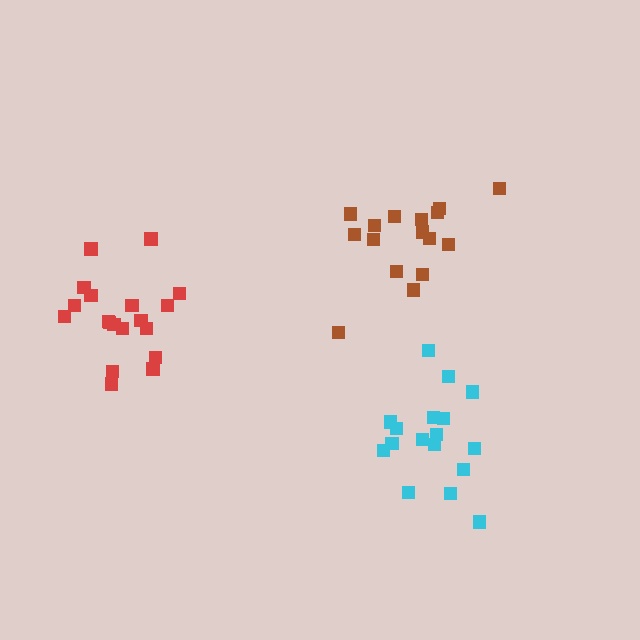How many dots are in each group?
Group 1: 17 dots, Group 2: 16 dots, Group 3: 19 dots (52 total).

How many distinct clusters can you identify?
There are 3 distinct clusters.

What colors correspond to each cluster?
The clusters are colored: cyan, brown, red.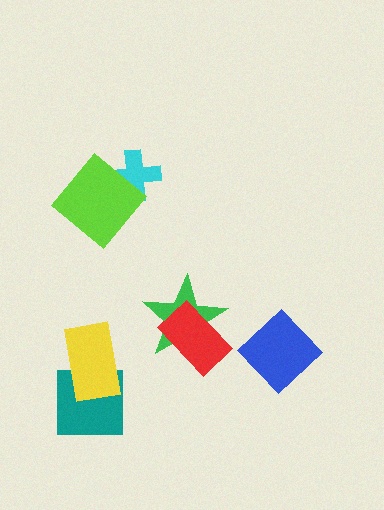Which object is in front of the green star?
The red rectangle is in front of the green star.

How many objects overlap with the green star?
1 object overlaps with the green star.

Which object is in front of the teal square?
The yellow rectangle is in front of the teal square.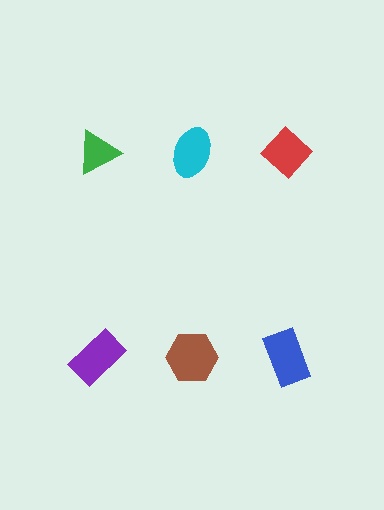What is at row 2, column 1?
A purple rectangle.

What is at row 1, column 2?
A cyan ellipse.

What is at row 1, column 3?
A red diamond.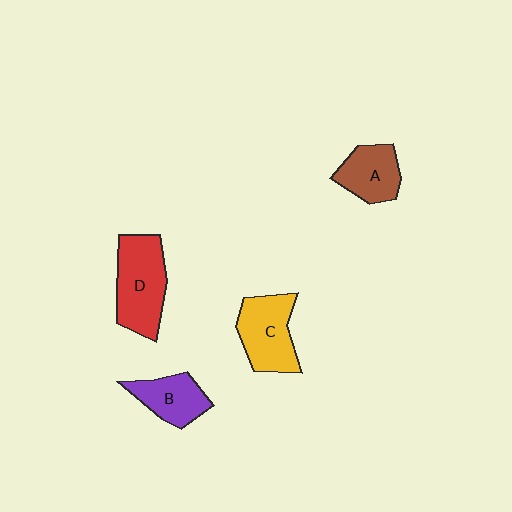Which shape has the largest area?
Shape D (red).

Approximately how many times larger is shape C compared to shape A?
Approximately 1.3 times.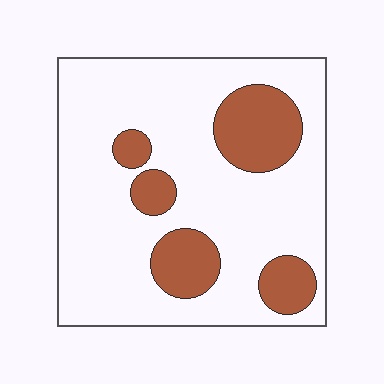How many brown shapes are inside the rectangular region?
5.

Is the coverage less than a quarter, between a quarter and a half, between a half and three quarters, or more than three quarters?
Less than a quarter.